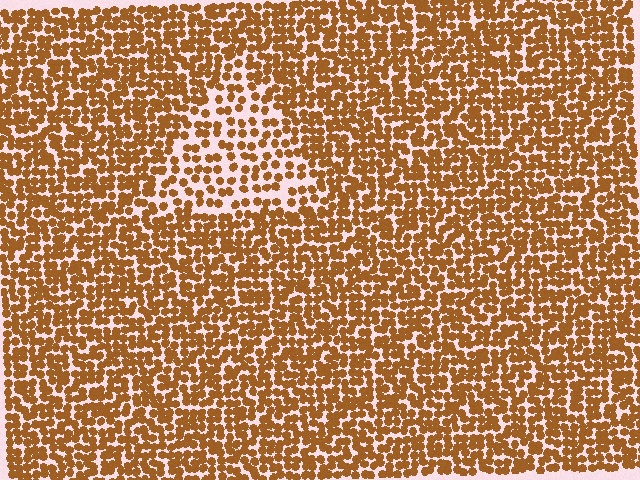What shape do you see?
I see a triangle.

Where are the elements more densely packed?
The elements are more densely packed outside the triangle boundary.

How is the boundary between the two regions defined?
The boundary is defined by a change in element density (approximately 1.8x ratio). All elements are the same color, size, and shape.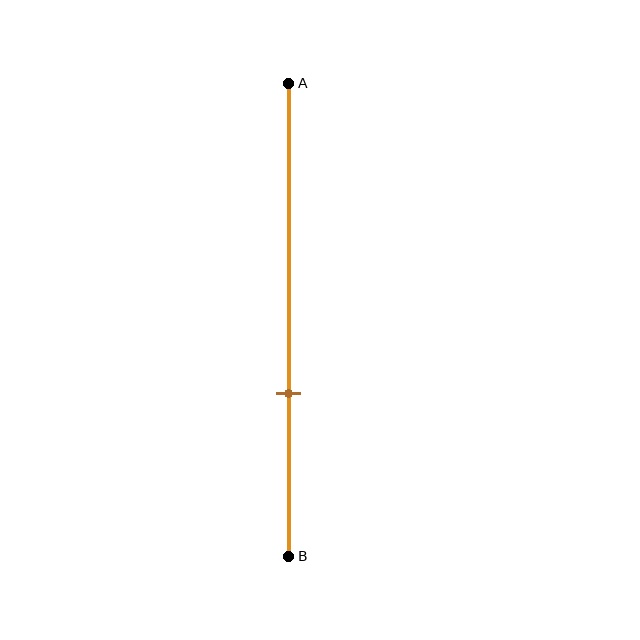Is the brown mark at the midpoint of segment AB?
No, the mark is at about 65% from A, not at the 50% midpoint.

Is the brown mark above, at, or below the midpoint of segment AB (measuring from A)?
The brown mark is below the midpoint of segment AB.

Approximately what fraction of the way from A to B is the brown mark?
The brown mark is approximately 65% of the way from A to B.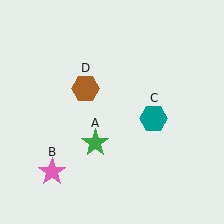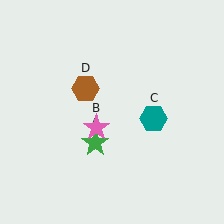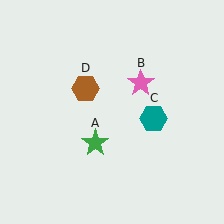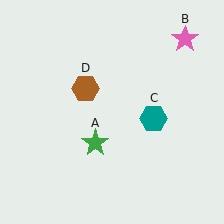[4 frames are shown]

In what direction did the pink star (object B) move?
The pink star (object B) moved up and to the right.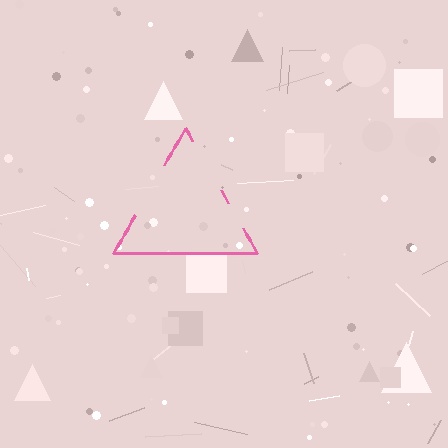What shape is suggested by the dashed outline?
The dashed outline suggests a triangle.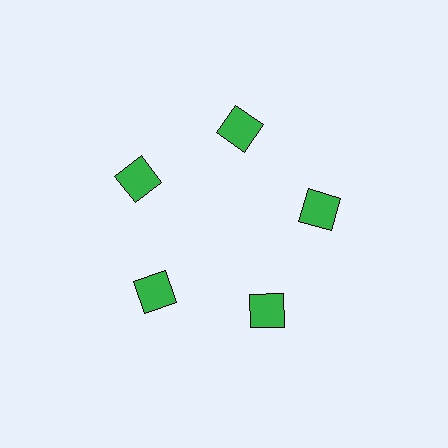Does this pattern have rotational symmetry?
Yes, this pattern has 5-fold rotational symmetry. It looks the same after rotating 72 degrees around the center.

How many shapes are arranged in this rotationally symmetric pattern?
There are 5 shapes, arranged in 5 groups of 1.